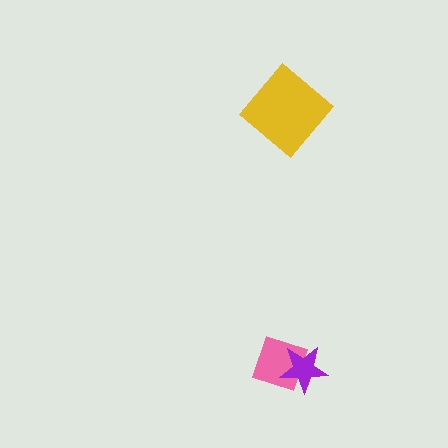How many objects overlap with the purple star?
1 object overlaps with the purple star.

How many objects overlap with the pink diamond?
1 object overlaps with the pink diamond.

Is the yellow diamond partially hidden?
No, no other shape covers it.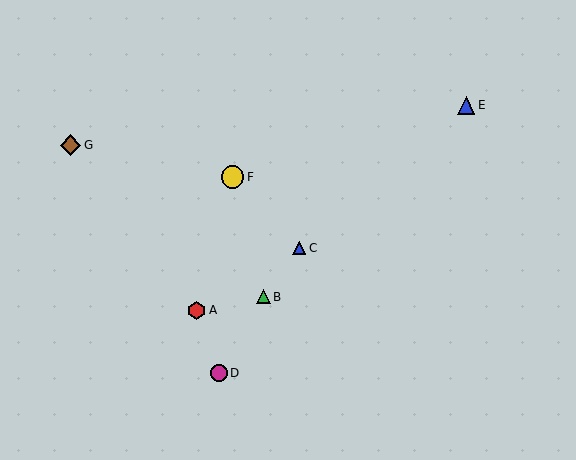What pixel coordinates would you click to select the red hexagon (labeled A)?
Click at (197, 310) to select the red hexagon A.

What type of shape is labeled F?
Shape F is a yellow circle.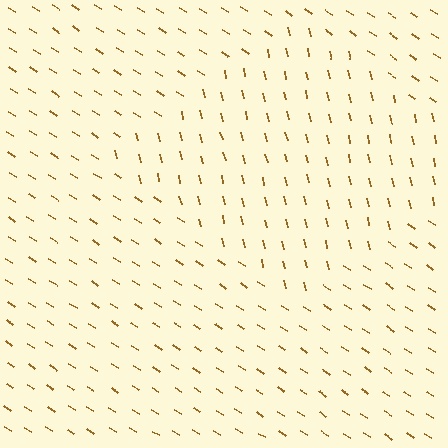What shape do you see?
I see a diamond.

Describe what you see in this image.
The image is filled with small brown line segments. A diamond region in the image has lines oriented differently from the surrounding lines, creating a visible texture boundary.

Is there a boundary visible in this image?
Yes, there is a texture boundary formed by a change in line orientation.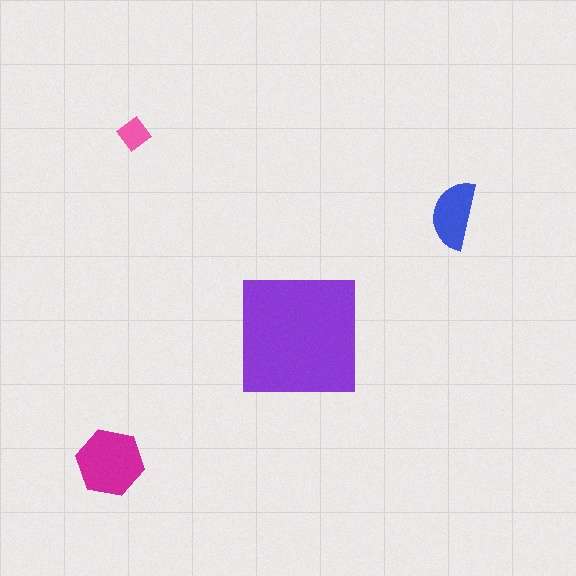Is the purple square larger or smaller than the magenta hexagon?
Larger.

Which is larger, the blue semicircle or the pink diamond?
The blue semicircle.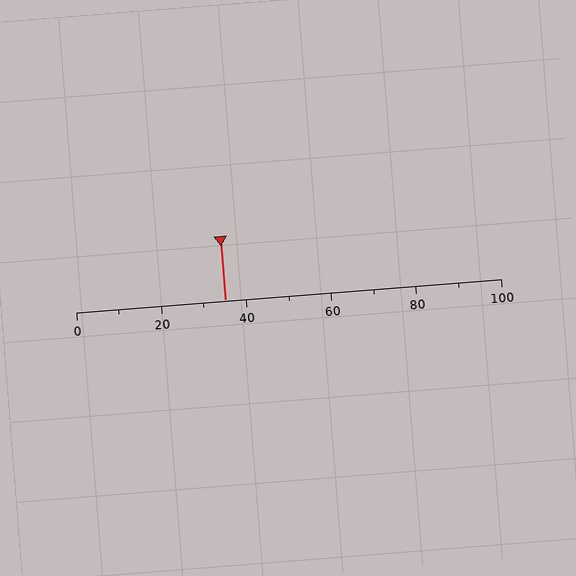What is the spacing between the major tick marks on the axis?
The major ticks are spaced 20 apart.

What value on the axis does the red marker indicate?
The marker indicates approximately 35.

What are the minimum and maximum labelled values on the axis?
The axis runs from 0 to 100.